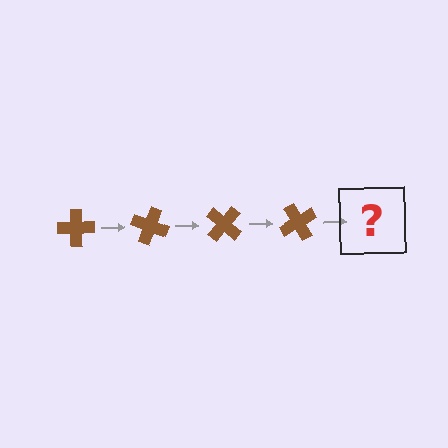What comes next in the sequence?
The next element should be a brown cross rotated 80 degrees.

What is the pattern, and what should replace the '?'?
The pattern is that the cross rotates 20 degrees each step. The '?' should be a brown cross rotated 80 degrees.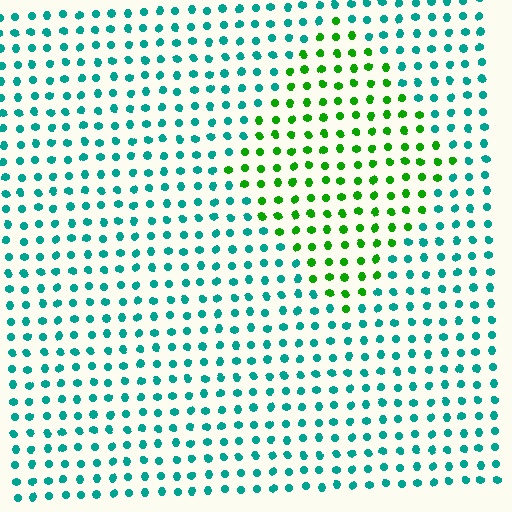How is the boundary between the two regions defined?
The boundary is defined purely by a slight shift in hue (about 56 degrees). Spacing, size, and orientation are identical on both sides.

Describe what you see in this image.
The image is filled with small teal elements in a uniform arrangement. A diamond-shaped region is visible where the elements are tinted to a slightly different hue, forming a subtle color boundary.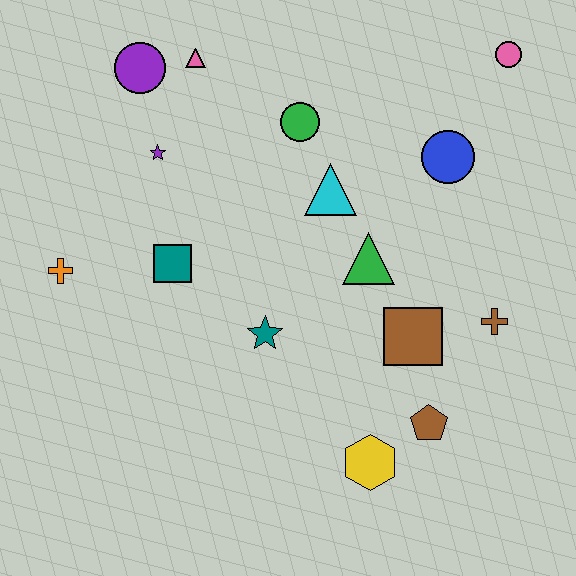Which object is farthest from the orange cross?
The pink circle is farthest from the orange cross.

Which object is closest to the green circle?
The cyan triangle is closest to the green circle.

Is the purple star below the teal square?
No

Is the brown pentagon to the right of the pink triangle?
Yes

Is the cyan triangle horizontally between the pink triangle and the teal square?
No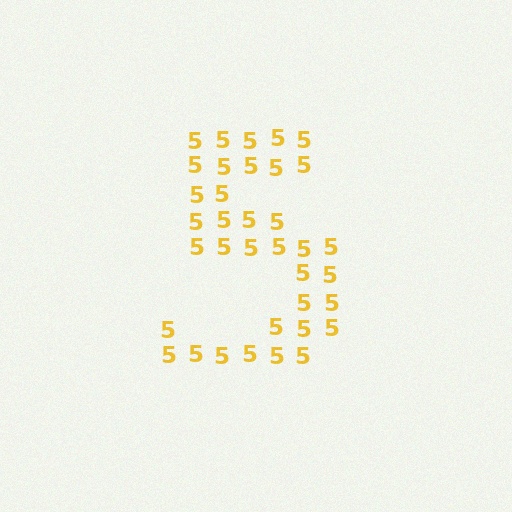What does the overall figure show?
The overall figure shows the digit 5.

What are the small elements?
The small elements are digit 5's.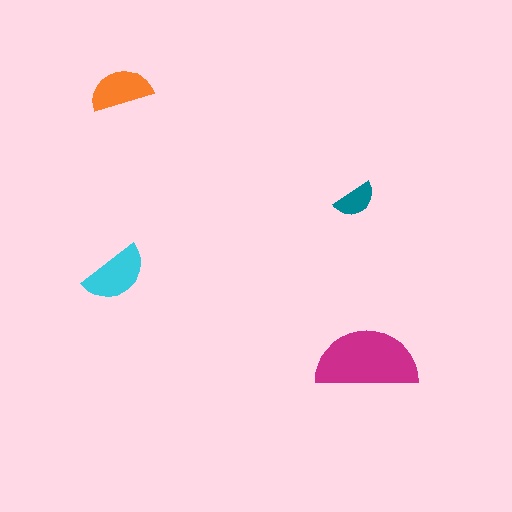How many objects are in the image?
There are 4 objects in the image.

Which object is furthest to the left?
The cyan semicircle is leftmost.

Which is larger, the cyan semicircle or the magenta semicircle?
The magenta one.